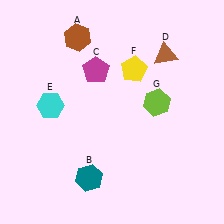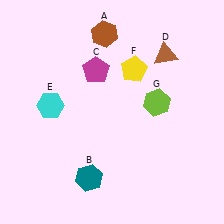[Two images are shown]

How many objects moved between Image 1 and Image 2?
1 object moved between the two images.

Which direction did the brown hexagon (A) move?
The brown hexagon (A) moved right.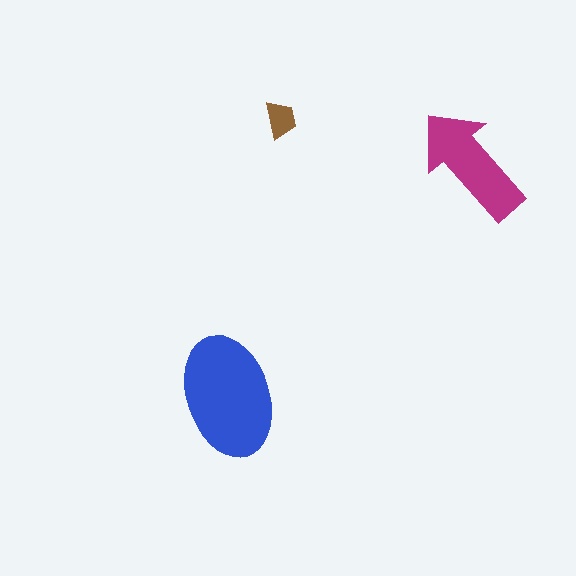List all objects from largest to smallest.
The blue ellipse, the magenta arrow, the brown trapezoid.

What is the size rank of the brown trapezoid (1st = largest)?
3rd.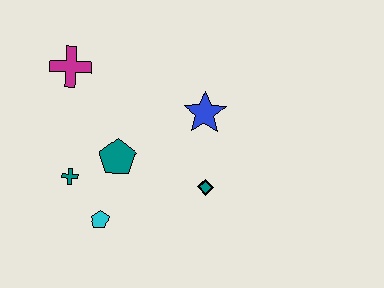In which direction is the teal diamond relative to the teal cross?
The teal diamond is to the right of the teal cross.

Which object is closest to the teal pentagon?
The teal cross is closest to the teal pentagon.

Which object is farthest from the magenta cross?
The teal diamond is farthest from the magenta cross.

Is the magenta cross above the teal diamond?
Yes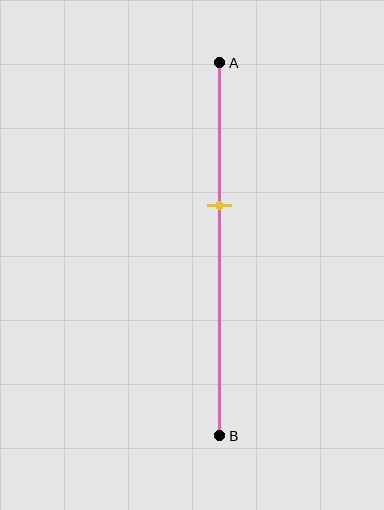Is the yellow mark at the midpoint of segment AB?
No, the mark is at about 40% from A, not at the 50% midpoint.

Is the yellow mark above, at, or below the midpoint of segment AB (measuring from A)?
The yellow mark is above the midpoint of segment AB.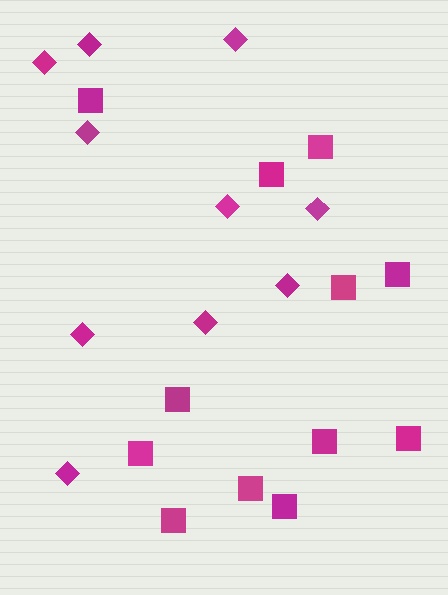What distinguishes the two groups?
There are 2 groups: one group of squares (12) and one group of diamonds (10).